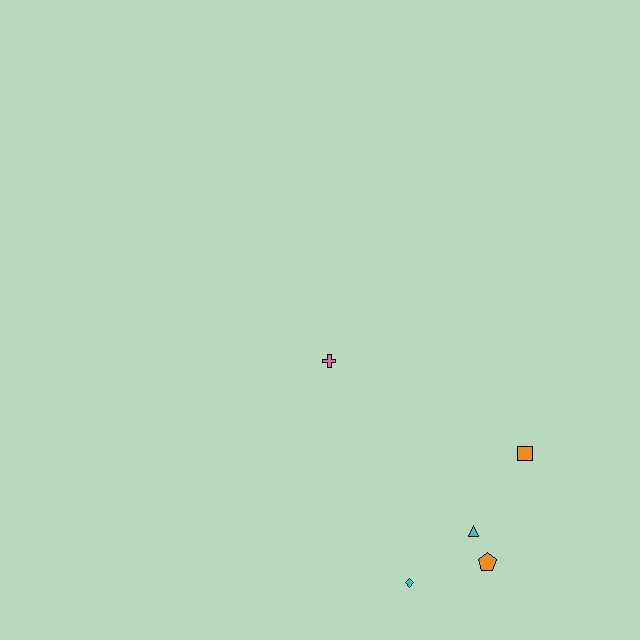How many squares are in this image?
There is 1 square.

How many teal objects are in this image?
There are no teal objects.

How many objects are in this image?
There are 5 objects.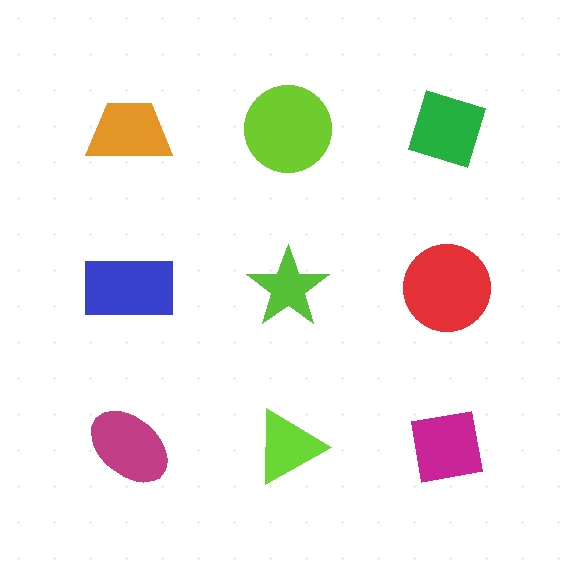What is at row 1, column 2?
A lime circle.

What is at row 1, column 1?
An orange trapezoid.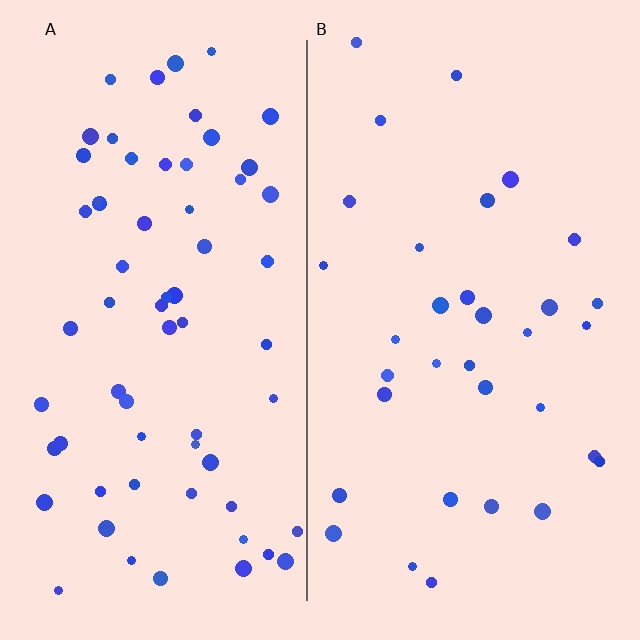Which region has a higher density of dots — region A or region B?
A (the left).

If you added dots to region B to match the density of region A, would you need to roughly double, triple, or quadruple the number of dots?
Approximately double.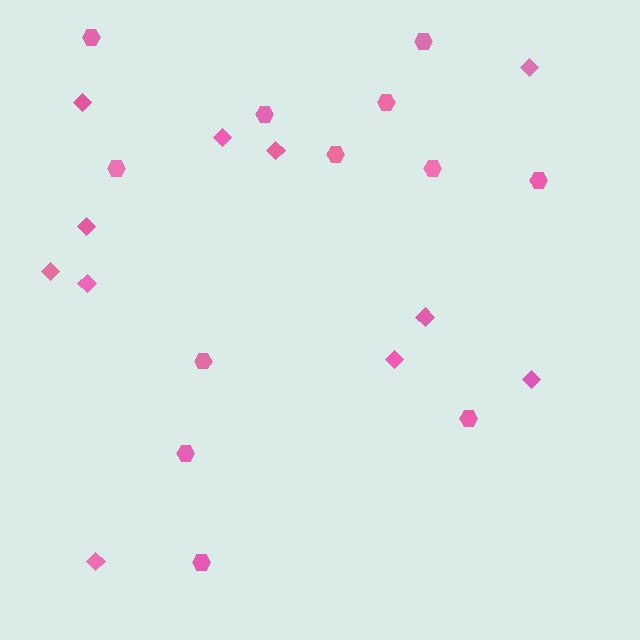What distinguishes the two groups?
There are 2 groups: one group of hexagons (12) and one group of diamonds (11).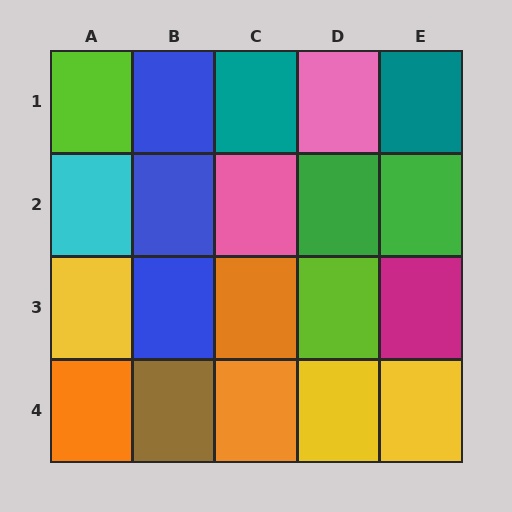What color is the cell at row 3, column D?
Lime.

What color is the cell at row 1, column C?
Teal.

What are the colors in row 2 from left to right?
Cyan, blue, pink, green, green.